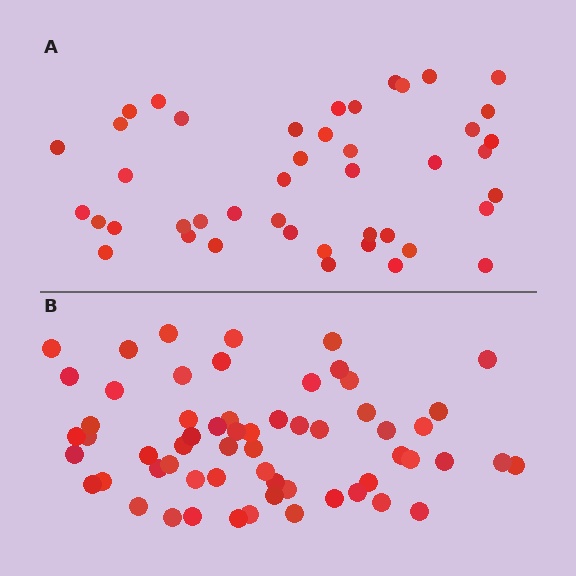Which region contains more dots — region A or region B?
Region B (the bottom region) has more dots.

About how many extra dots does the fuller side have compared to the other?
Region B has approximately 15 more dots than region A.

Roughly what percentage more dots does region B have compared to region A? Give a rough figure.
About 35% more.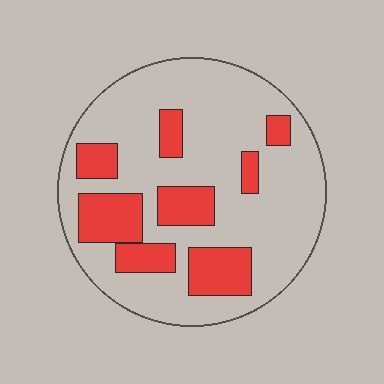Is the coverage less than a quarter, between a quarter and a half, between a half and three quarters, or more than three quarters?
Between a quarter and a half.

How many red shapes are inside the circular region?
8.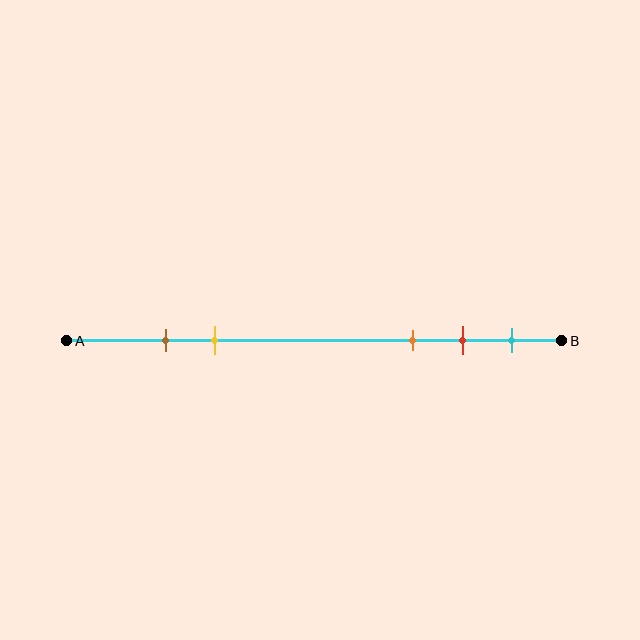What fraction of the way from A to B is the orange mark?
The orange mark is approximately 70% (0.7) of the way from A to B.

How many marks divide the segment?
There are 5 marks dividing the segment.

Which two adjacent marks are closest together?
The brown and yellow marks are the closest adjacent pair.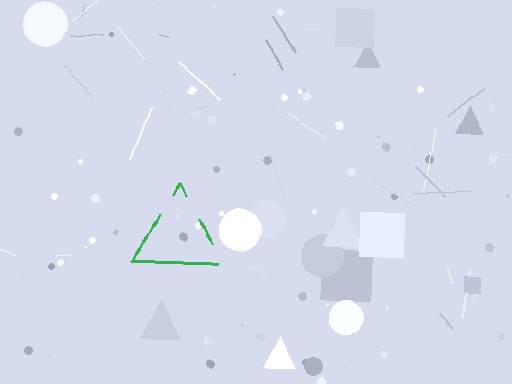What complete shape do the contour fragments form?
The contour fragments form a triangle.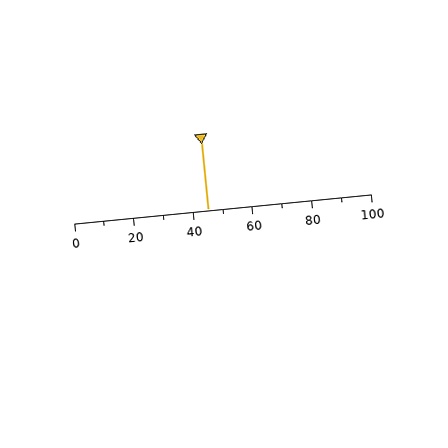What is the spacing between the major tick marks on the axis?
The major ticks are spaced 20 apart.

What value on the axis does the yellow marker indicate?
The marker indicates approximately 45.